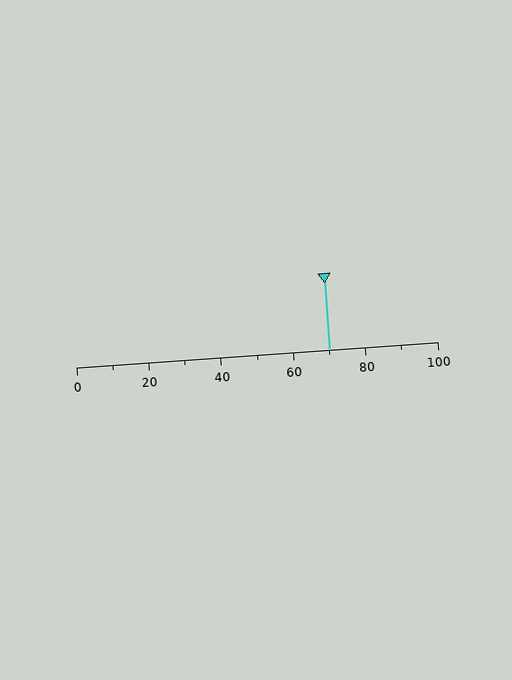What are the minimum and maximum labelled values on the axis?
The axis runs from 0 to 100.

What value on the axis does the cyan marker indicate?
The marker indicates approximately 70.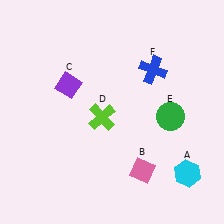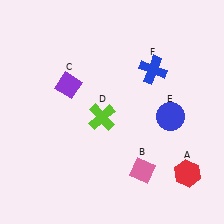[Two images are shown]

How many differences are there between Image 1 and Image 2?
There are 2 differences between the two images.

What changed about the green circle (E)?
In Image 1, E is green. In Image 2, it changed to blue.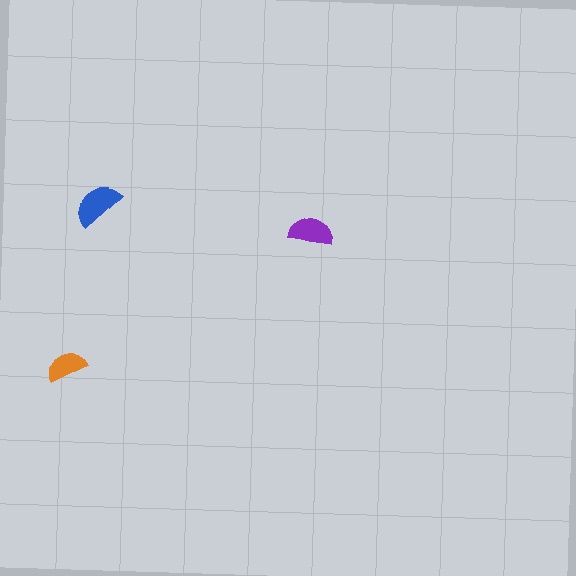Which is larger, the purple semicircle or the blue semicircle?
The blue one.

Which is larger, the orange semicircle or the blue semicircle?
The blue one.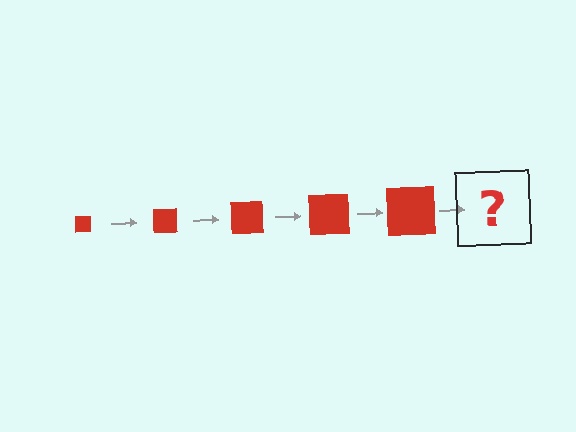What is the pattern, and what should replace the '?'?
The pattern is that the square gets progressively larger each step. The '?' should be a red square, larger than the previous one.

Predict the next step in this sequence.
The next step is a red square, larger than the previous one.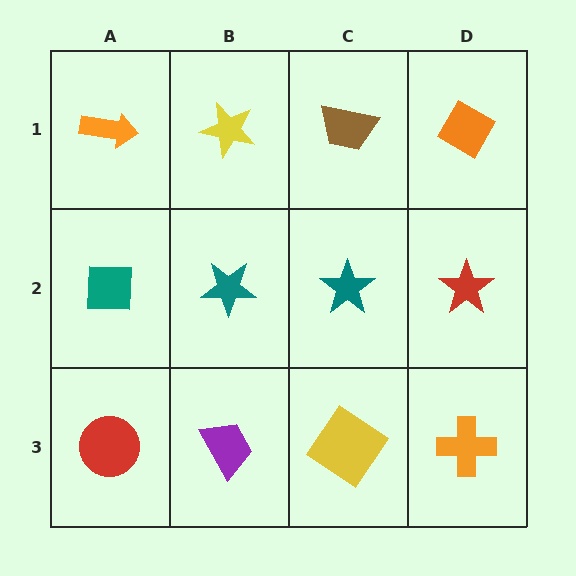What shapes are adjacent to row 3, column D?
A red star (row 2, column D), a yellow diamond (row 3, column C).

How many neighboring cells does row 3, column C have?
3.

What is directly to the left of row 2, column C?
A teal star.